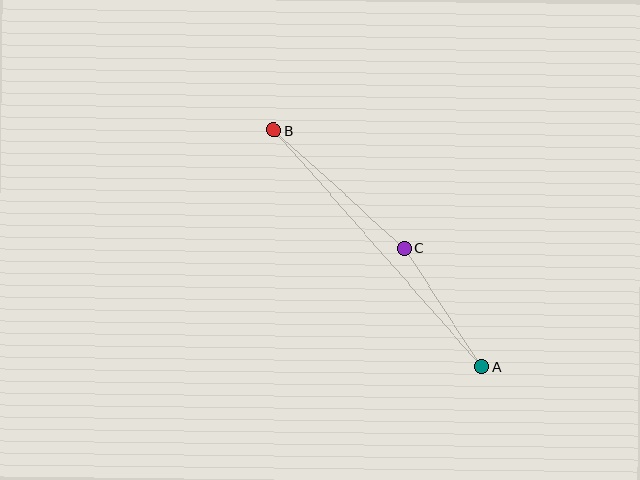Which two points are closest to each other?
Points A and C are closest to each other.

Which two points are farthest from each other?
Points A and B are farthest from each other.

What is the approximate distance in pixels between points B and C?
The distance between B and C is approximately 176 pixels.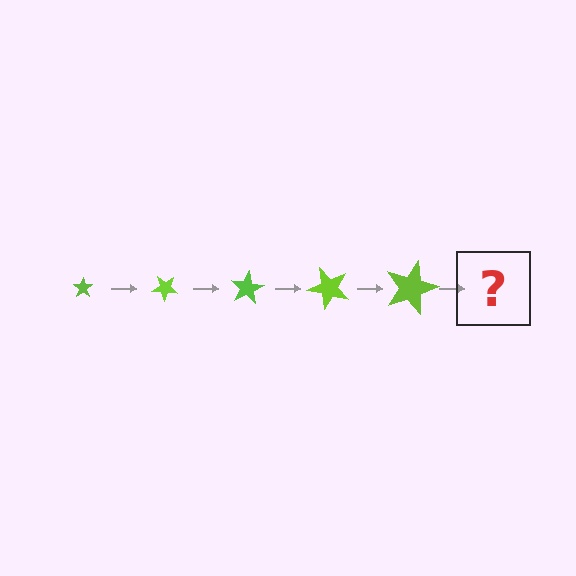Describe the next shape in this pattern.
It should be a star, larger than the previous one and rotated 200 degrees from the start.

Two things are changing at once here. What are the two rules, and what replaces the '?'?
The two rules are that the star grows larger each step and it rotates 40 degrees each step. The '?' should be a star, larger than the previous one and rotated 200 degrees from the start.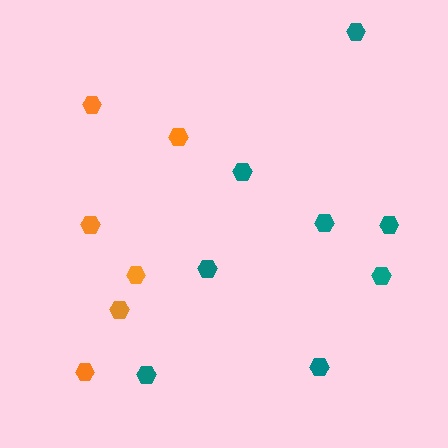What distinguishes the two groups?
There are 2 groups: one group of teal hexagons (8) and one group of orange hexagons (6).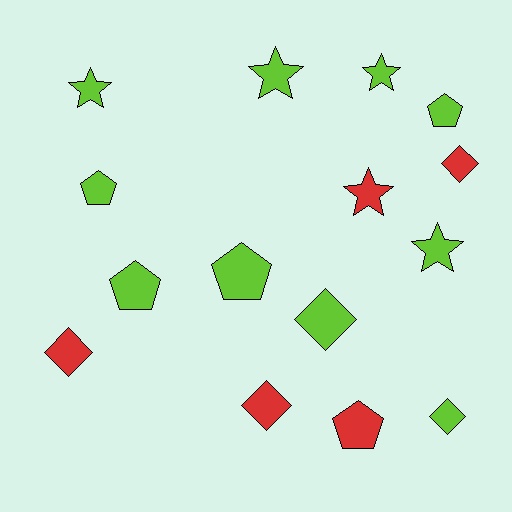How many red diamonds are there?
There are 3 red diamonds.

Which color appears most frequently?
Lime, with 10 objects.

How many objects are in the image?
There are 15 objects.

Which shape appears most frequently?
Diamond, with 5 objects.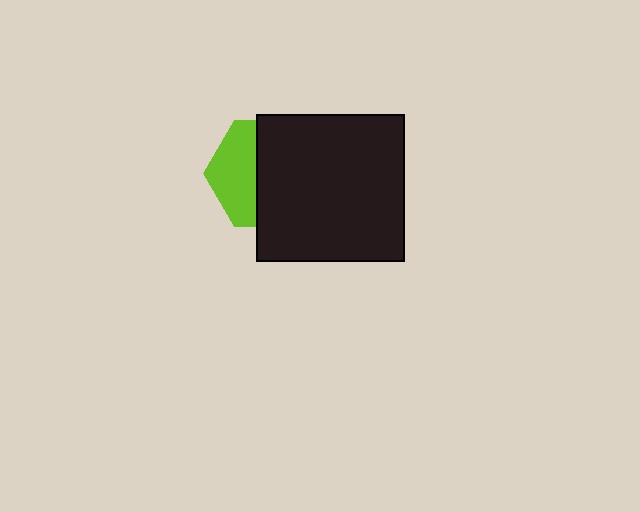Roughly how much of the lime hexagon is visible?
A small part of it is visible (roughly 40%).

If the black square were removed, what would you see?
You would see the complete lime hexagon.